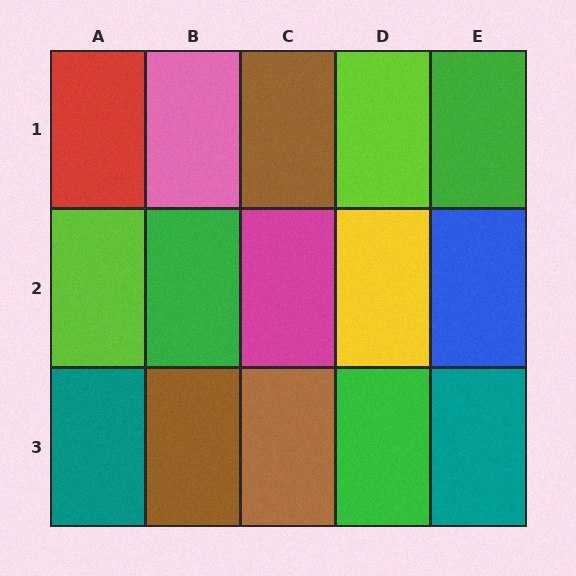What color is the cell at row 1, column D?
Lime.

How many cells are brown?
3 cells are brown.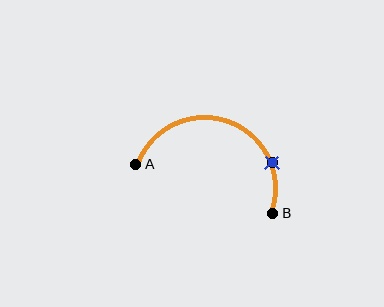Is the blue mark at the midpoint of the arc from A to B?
No. The blue mark lies on the arc but is closer to endpoint B. The arc midpoint would be at the point on the curve equidistant along the arc from both A and B.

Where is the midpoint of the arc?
The arc midpoint is the point on the curve farthest from the straight line joining A and B. It sits above that line.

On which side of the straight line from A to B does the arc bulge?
The arc bulges above the straight line connecting A and B.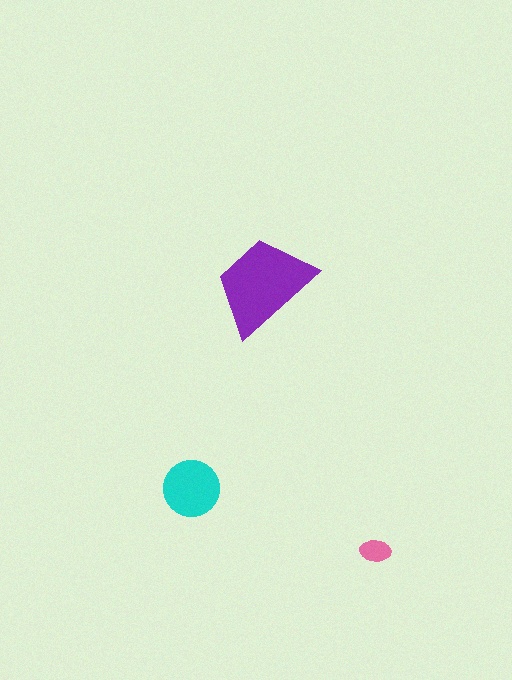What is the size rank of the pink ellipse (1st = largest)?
3rd.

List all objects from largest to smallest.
The purple trapezoid, the cyan circle, the pink ellipse.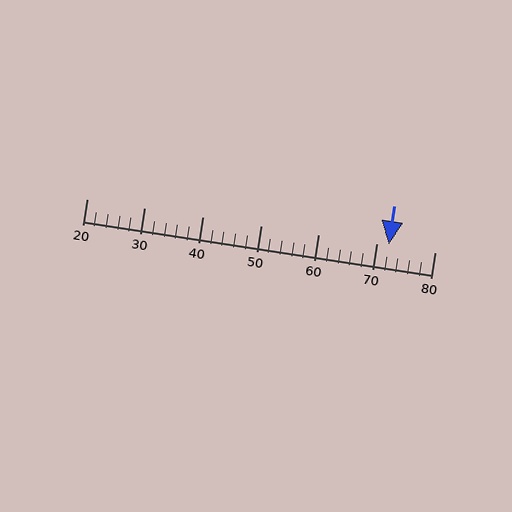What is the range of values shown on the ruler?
The ruler shows values from 20 to 80.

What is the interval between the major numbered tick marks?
The major tick marks are spaced 10 units apart.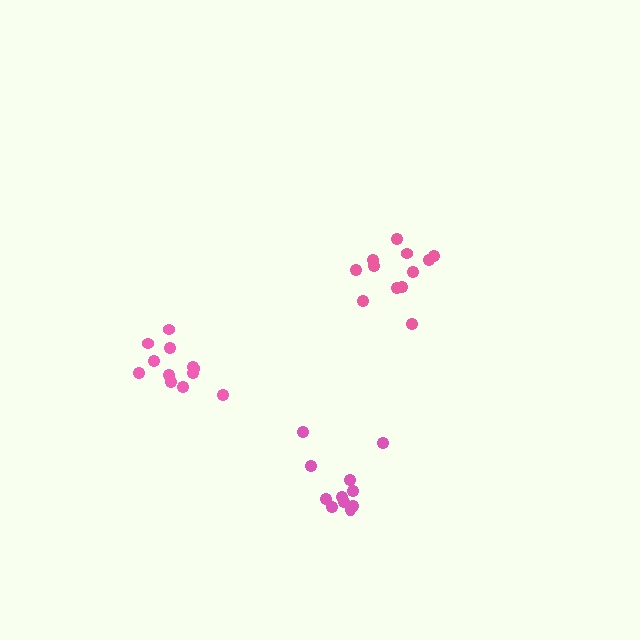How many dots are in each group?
Group 1: 12 dots, Group 2: 11 dots, Group 3: 12 dots (35 total).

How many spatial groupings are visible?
There are 3 spatial groupings.